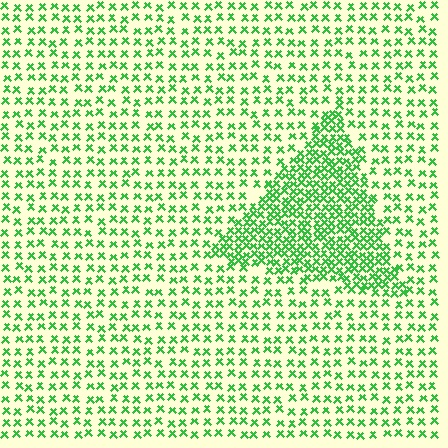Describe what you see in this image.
The image contains small green elements arranged at two different densities. A triangle-shaped region is visible where the elements are more densely packed than the surrounding area.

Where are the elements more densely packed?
The elements are more densely packed inside the triangle boundary.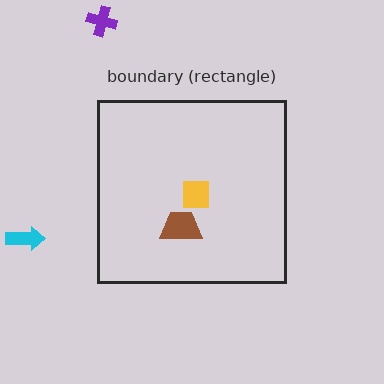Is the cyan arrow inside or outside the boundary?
Outside.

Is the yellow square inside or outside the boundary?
Inside.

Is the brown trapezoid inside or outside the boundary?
Inside.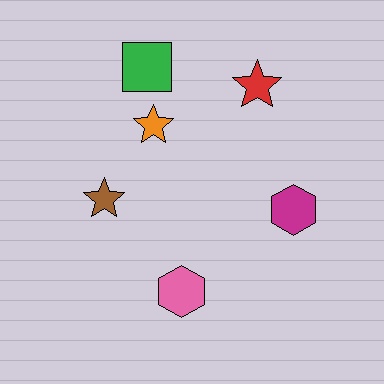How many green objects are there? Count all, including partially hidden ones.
There is 1 green object.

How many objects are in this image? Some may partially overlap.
There are 6 objects.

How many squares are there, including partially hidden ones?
There is 1 square.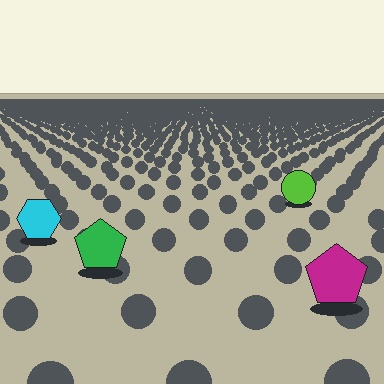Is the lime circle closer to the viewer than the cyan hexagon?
No. The cyan hexagon is closer — you can tell from the texture gradient: the ground texture is coarser near it.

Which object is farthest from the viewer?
The lime circle is farthest from the viewer. It appears smaller and the ground texture around it is denser.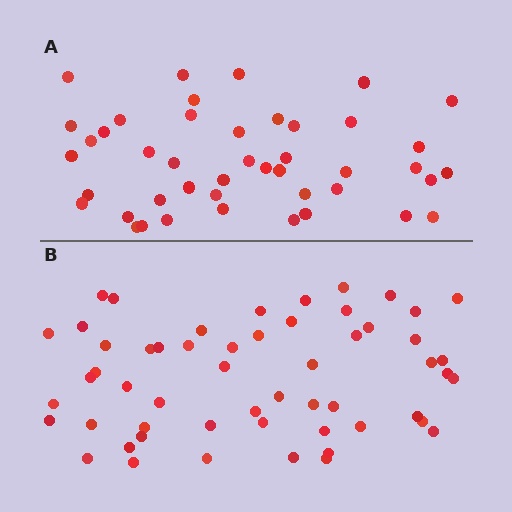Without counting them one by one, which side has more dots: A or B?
Region B (the bottom region) has more dots.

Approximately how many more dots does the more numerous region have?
Region B has roughly 12 or so more dots than region A.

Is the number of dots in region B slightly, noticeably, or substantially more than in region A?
Region B has noticeably more, but not dramatically so. The ratio is roughly 1.2 to 1.